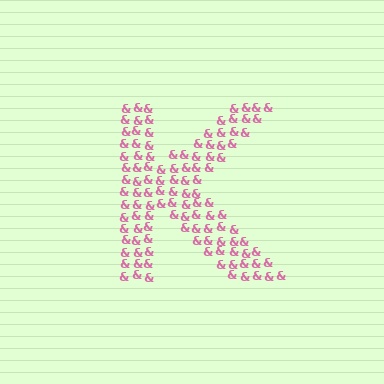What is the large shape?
The large shape is the letter K.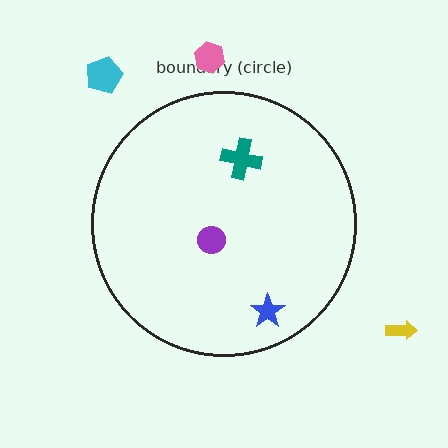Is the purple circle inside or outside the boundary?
Inside.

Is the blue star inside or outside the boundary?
Inside.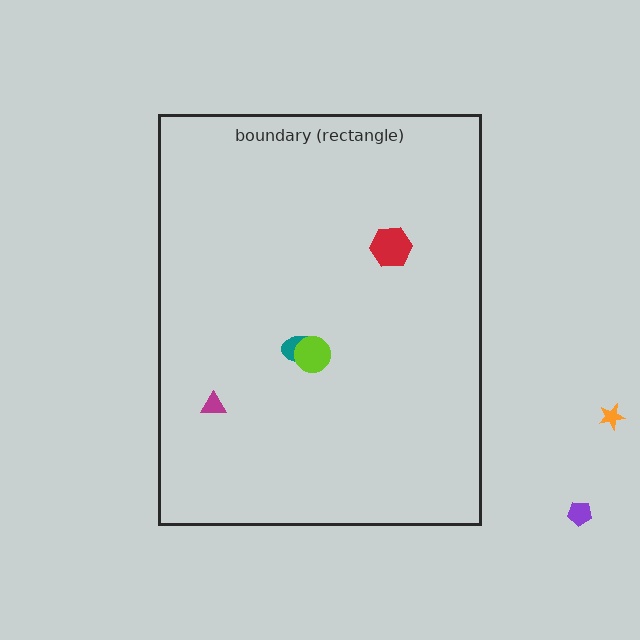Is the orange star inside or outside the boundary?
Outside.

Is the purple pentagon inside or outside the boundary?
Outside.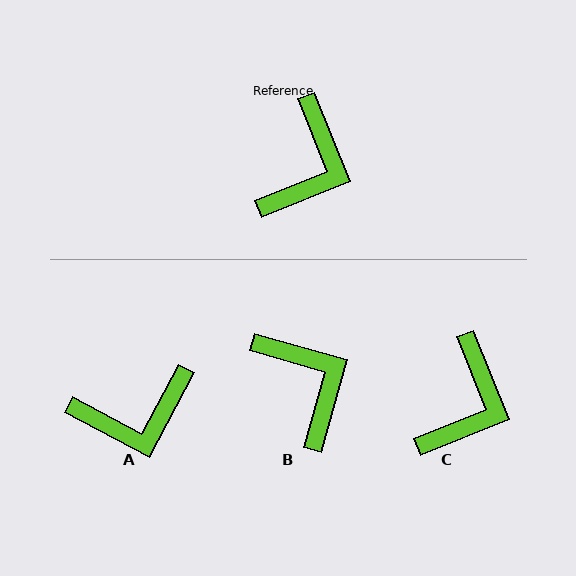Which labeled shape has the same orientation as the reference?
C.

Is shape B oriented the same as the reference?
No, it is off by about 52 degrees.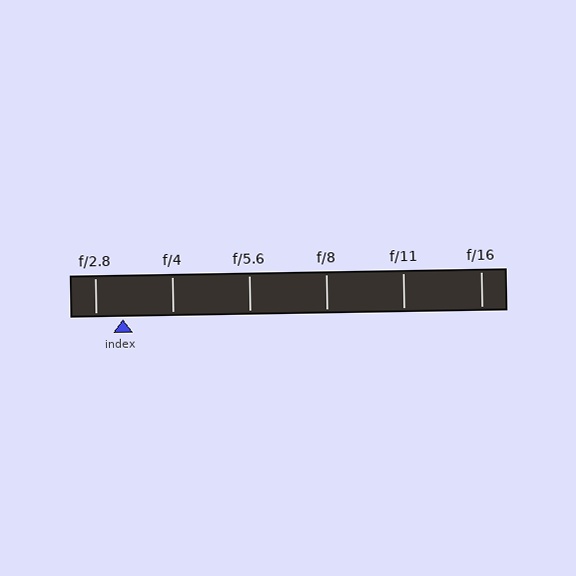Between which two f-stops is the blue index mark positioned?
The index mark is between f/2.8 and f/4.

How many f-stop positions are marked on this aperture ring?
There are 6 f-stop positions marked.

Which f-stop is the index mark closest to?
The index mark is closest to f/2.8.